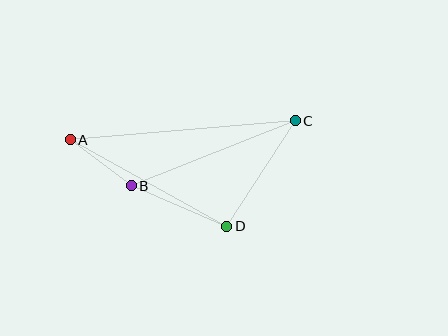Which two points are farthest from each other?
Points A and C are farthest from each other.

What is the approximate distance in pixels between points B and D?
The distance between B and D is approximately 104 pixels.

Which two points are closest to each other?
Points A and B are closest to each other.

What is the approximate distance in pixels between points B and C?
The distance between B and C is approximately 177 pixels.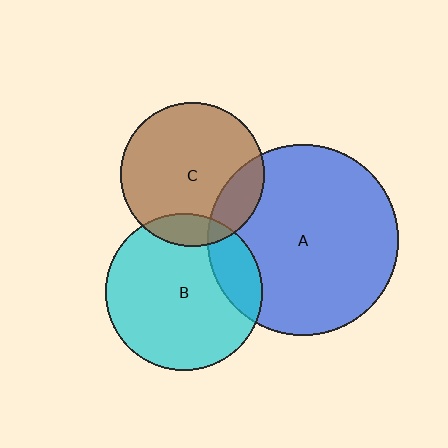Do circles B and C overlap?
Yes.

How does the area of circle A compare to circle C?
Approximately 1.8 times.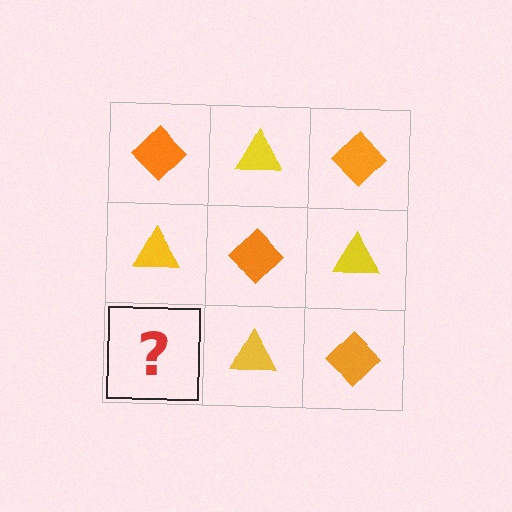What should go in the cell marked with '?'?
The missing cell should contain an orange diamond.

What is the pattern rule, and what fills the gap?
The rule is that it alternates orange diamond and yellow triangle in a checkerboard pattern. The gap should be filled with an orange diamond.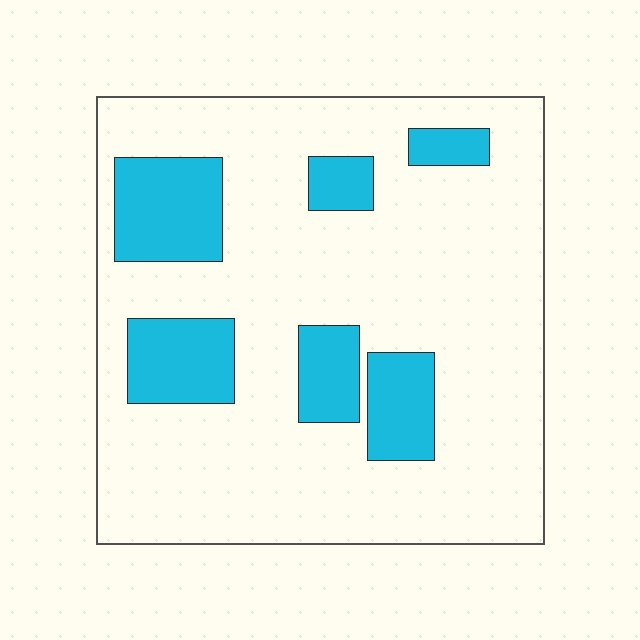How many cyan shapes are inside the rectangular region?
6.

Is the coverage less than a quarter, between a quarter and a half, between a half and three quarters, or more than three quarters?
Less than a quarter.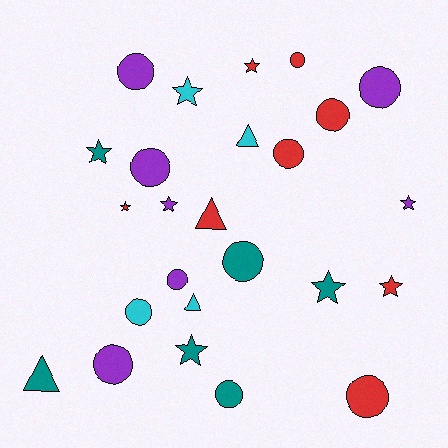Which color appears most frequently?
Red, with 8 objects.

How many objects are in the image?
There are 25 objects.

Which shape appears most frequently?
Circle, with 12 objects.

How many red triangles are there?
There is 1 red triangle.